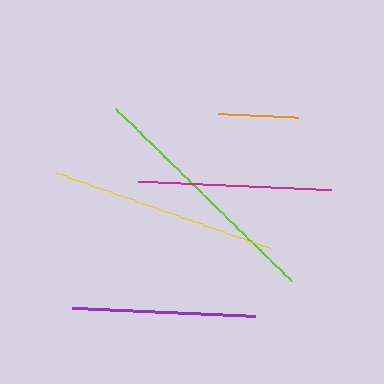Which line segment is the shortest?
The orange line is the shortest at approximately 79 pixels.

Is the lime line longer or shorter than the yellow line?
The lime line is longer than the yellow line.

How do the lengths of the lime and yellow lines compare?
The lime and yellow lines are approximately the same length.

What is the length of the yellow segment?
The yellow segment is approximately 227 pixels long.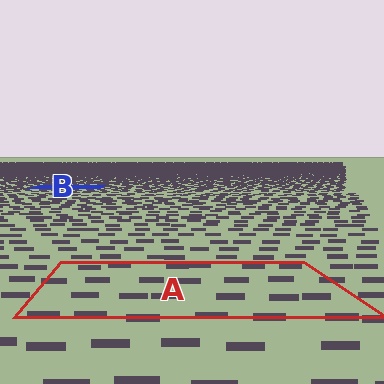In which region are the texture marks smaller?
The texture marks are smaller in region B, because it is farther away.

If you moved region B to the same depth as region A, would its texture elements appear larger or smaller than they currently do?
They would appear larger. At a closer depth, the same texture elements are projected at a bigger on-screen size.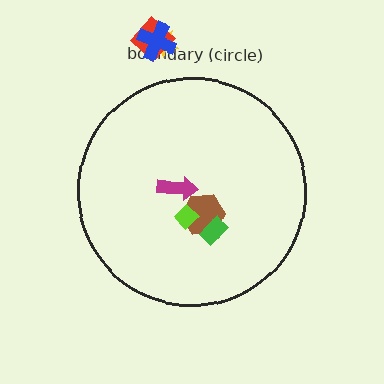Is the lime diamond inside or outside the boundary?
Inside.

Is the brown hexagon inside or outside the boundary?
Inside.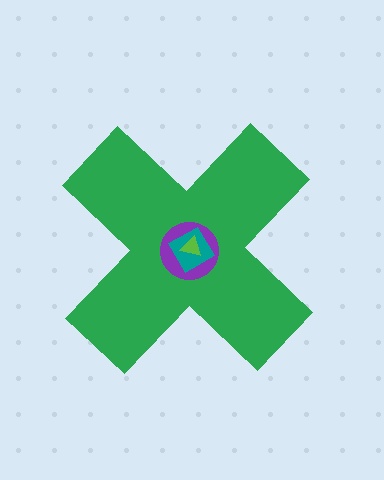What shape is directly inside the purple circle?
The teal diamond.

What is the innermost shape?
The lime triangle.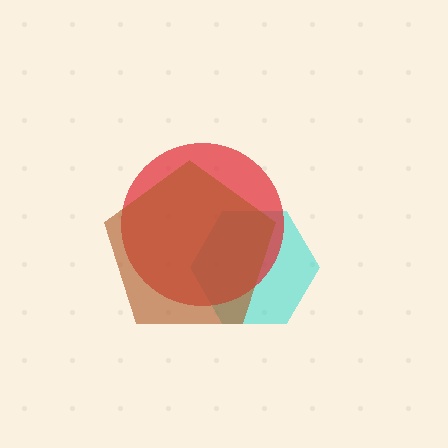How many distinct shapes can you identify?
There are 3 distinct shapes: a cyan hexagon, a red circle, a brown pentagon.